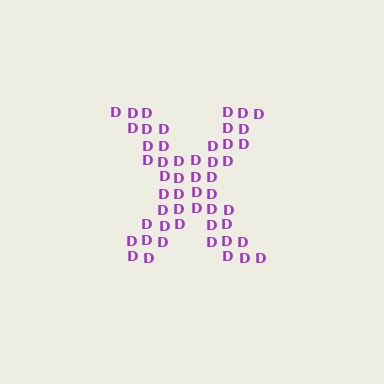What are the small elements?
The small elements are letter D's.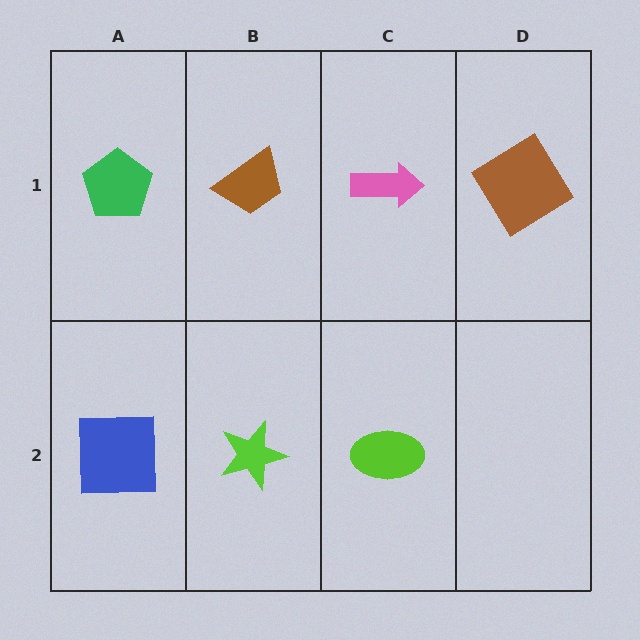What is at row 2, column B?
A lime star.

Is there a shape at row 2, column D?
No, that cell is empty.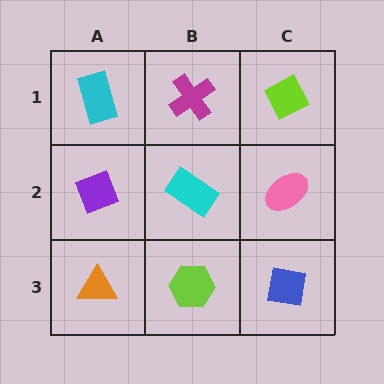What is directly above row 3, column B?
A cyan rectangle.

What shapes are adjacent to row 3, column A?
A purple diamond (row 2, column A), a lime hexagon (row 3, column B).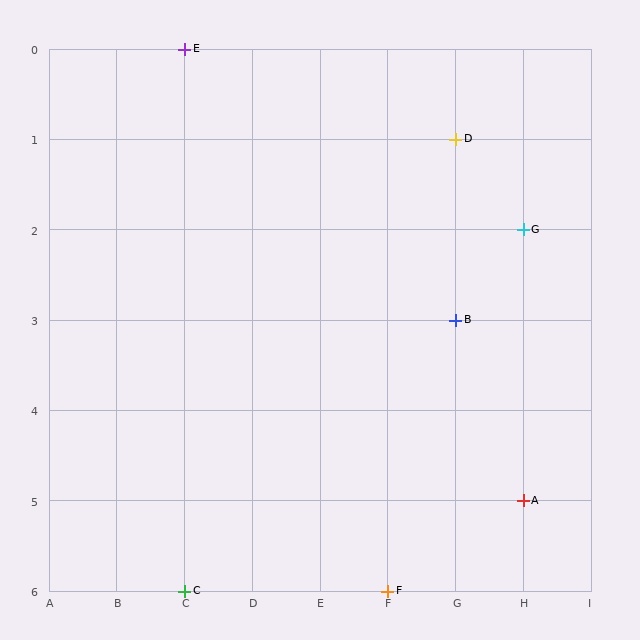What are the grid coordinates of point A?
Point A is at grid coordinates (H, 5).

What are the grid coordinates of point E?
Point E is at grid coordinates (C, 0).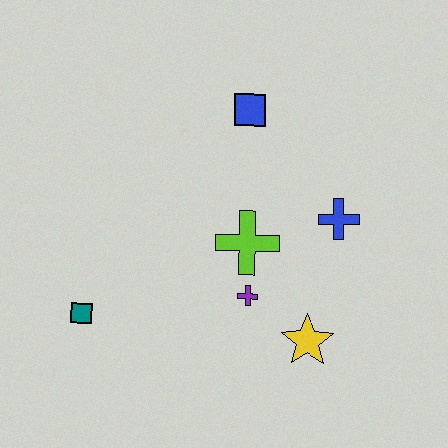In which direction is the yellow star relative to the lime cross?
The yellow star is below the lime cross.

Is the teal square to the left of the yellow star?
Yes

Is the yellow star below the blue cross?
Yes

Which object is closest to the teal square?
The purple cross is closest to the teal square.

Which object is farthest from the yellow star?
The blue square is farthest from the yellow star.